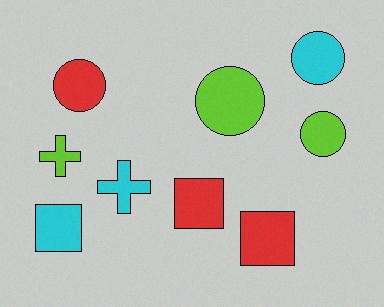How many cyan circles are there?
There is 1 cyan circle.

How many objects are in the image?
There are 9 objects.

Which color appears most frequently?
Lime, with 3 objects.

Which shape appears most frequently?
Circle, with 4 objects.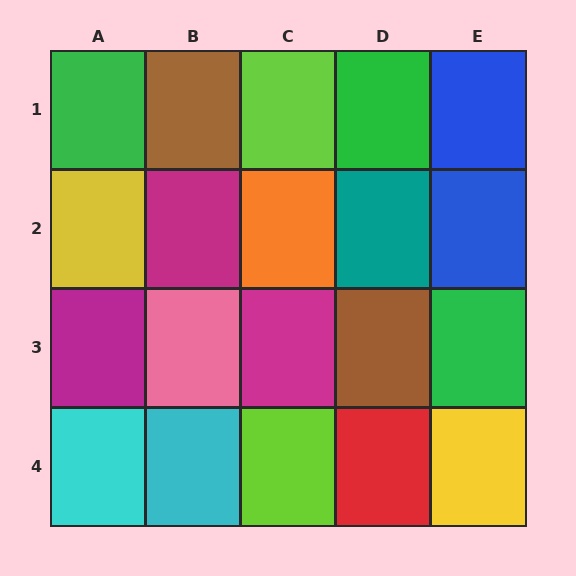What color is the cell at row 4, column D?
Red.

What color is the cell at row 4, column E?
Yellow.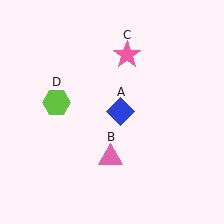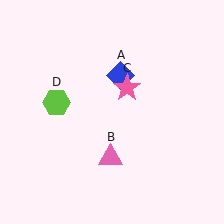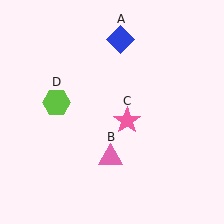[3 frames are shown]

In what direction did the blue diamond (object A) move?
The blue diamond (object A) moved up.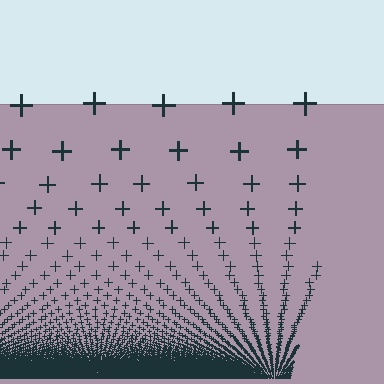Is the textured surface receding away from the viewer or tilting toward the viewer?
The surface appears to tilt toward the viewer. Texture elements get larger and sparser toward the top.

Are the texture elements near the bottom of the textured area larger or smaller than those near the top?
Smaller. The gradient is inverted — elements near the bottom are smaller and denser.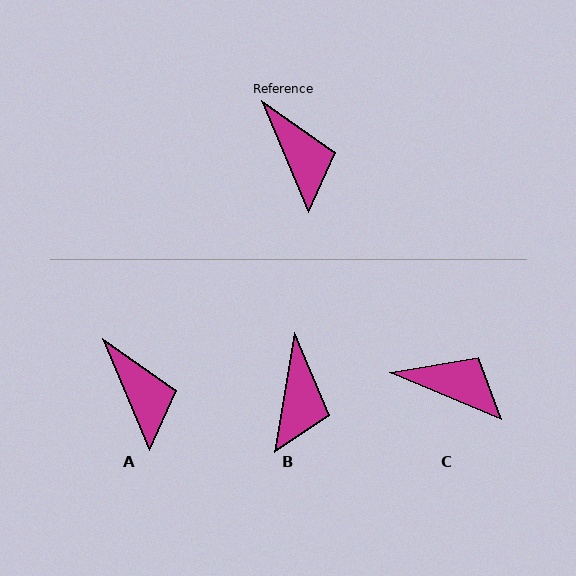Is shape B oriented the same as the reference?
No, it is off by about 32 degrees.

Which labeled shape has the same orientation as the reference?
A.